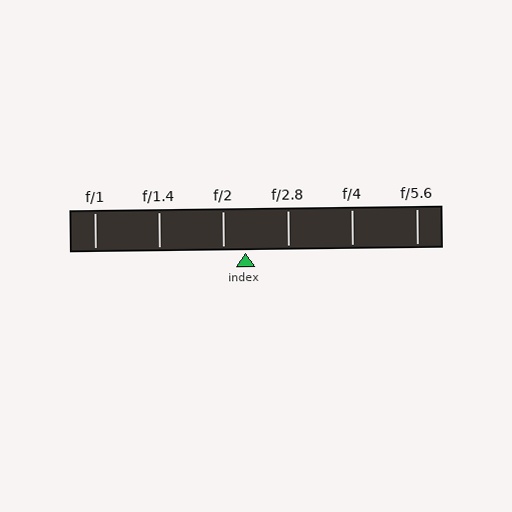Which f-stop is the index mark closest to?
The index mark is closest to f/2.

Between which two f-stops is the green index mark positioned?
The index mark is between f/2 and f/2.8.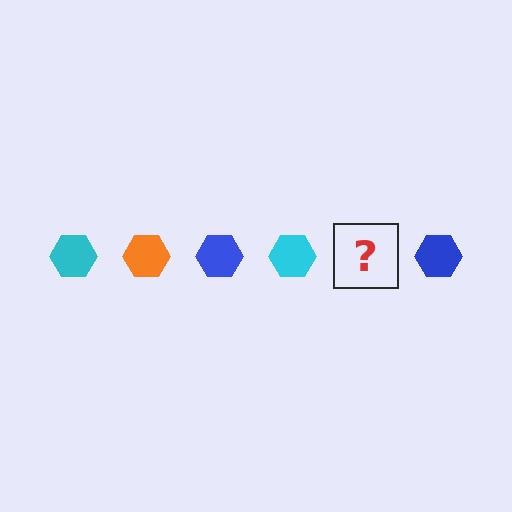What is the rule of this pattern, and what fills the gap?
The rule is that the pattern cycles through cyan, orange, blue hexagons. The gap should be filled with an orange hexagon.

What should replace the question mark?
The question mark should be replaced with an orange hexagon.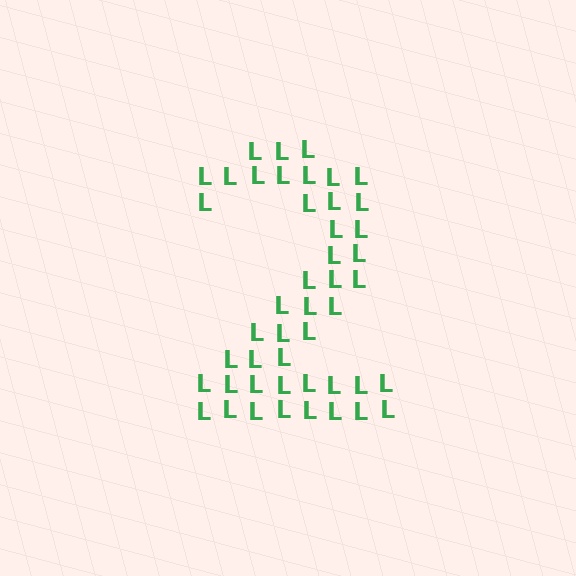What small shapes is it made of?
It is made of small letter L's.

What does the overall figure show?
The overall figure shows the digit 2.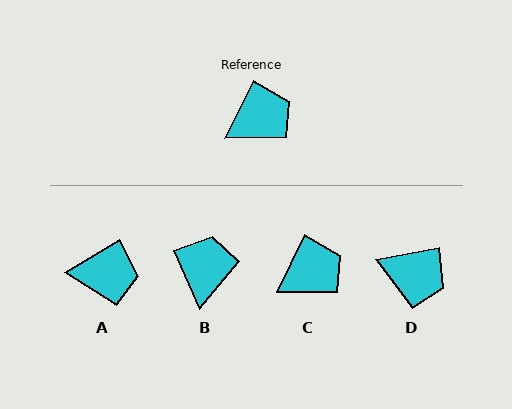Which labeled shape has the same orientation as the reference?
C.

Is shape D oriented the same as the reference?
No, it is off by about 53 degrees.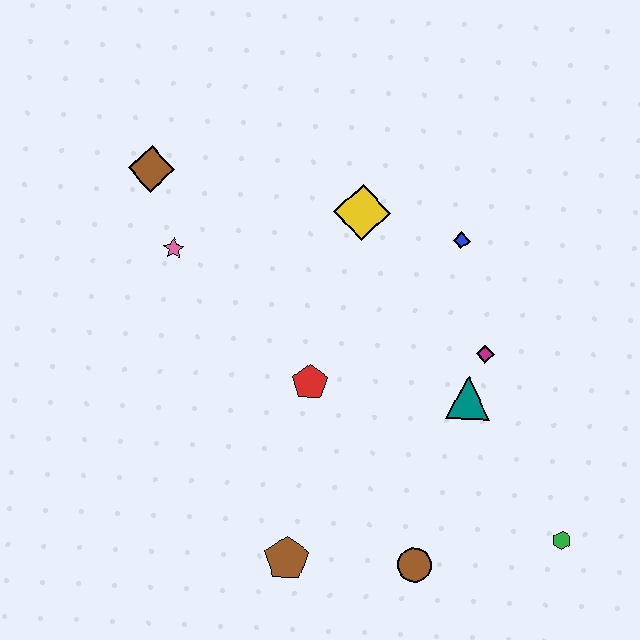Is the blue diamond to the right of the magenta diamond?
No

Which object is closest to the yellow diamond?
The blue diamond is closest to the yellow diamond.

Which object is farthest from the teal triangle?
The brown diamond is farthest from the teal triangle.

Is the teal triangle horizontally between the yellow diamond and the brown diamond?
No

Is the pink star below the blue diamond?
Yes